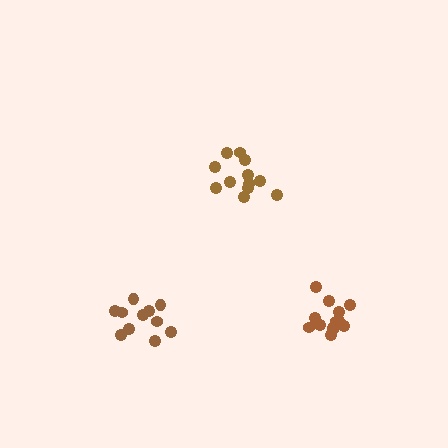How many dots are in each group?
Group 1: 11 dots, Group 2: 12 dots, Group 3: 13 dots (36 total).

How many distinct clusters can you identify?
There are 3 distinct clusters.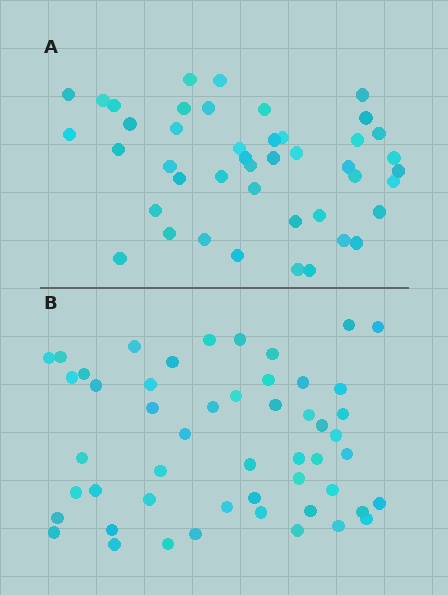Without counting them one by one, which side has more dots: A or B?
Region B (the bottom region) has more dots.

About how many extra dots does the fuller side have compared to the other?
Region B has roughly 8 or so more dots than region A.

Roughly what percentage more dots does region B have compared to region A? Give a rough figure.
About 15% more.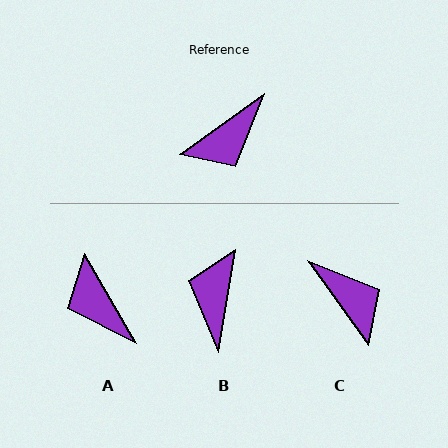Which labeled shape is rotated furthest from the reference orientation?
B, about 135 degrees away.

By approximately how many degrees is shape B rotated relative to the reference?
Approximately 135 degrees clockwise.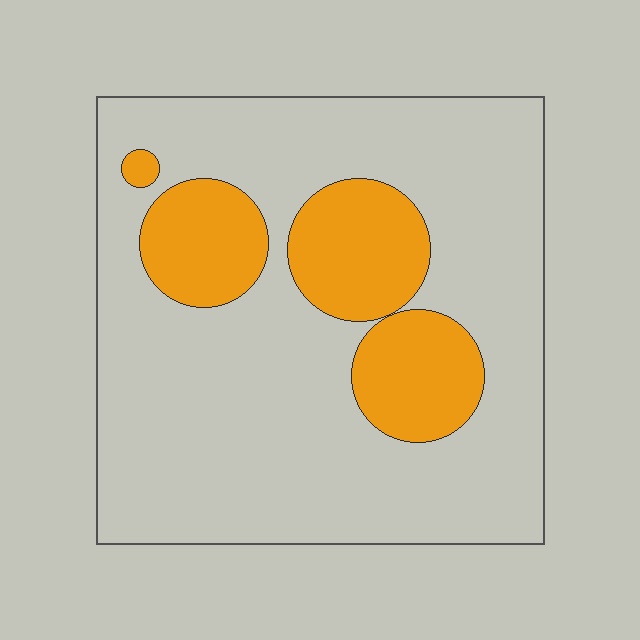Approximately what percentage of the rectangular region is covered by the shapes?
Approximately 20%.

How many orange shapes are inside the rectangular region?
4.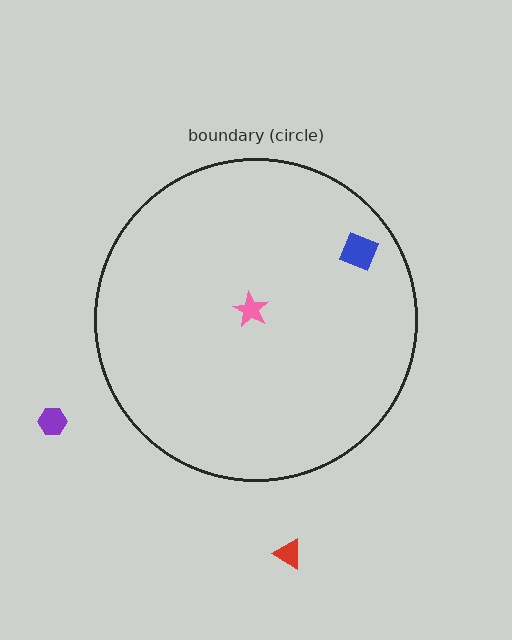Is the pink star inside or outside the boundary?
Inside.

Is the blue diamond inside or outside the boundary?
Inside.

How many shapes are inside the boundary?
2 inside, 2 outside.